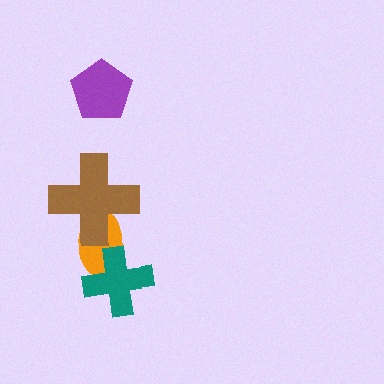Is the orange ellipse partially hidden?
Yes, it is partially covered by another shape.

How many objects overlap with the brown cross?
1 object overlaps with the brown cross.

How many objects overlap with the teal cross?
1 object overlaps with the teal cross.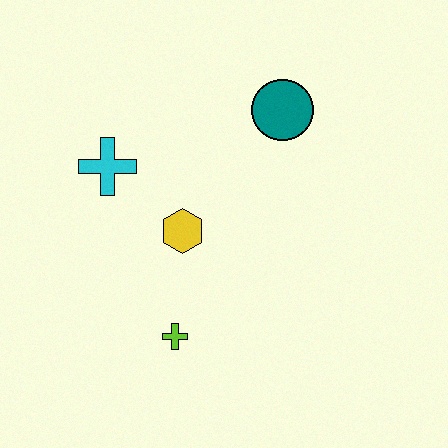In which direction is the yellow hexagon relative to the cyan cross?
The yellow hexagon is to the right of the cyan cross.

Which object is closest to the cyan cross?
The yellow hexagon is closest to the cyan cross.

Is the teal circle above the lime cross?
Yes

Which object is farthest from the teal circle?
The lime cross is farthest from the teal circle.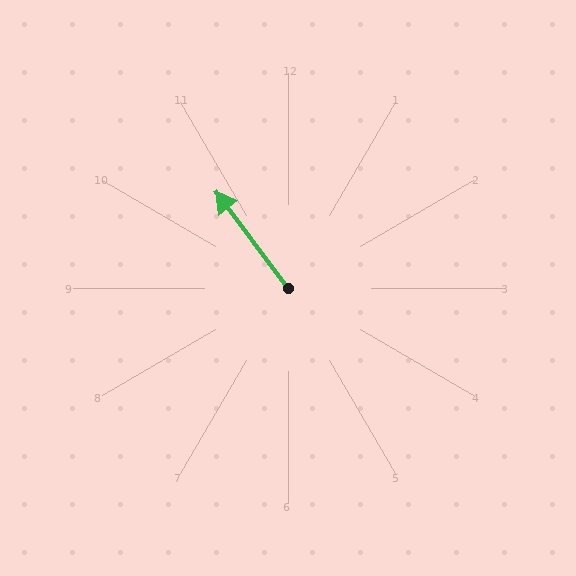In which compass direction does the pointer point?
Northwest.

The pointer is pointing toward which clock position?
Roughly 11 o'clock.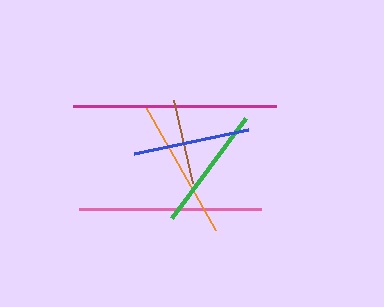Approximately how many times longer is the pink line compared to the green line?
The pink line is approximately 1.5 times the length of the green line.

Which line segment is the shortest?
The brown line is the shortest at approximately 85 pixels.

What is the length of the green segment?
The green segment is approximately 124 pixels long.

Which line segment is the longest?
The magenta line is the longest at approximately 203 pixels.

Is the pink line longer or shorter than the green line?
The pink line is longer than the green line.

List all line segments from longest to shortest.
From longest to shortest: magenta, pink, orange, green, blue, brown.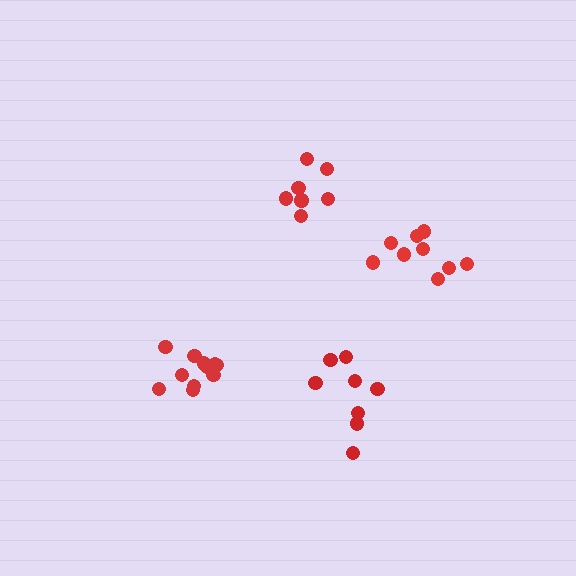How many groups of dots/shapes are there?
There are 4 groups.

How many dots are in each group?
Group 1: 9 dots, Group 2: 8 dots, Group 3: 7 dots, Group 4: 12 dots (36 total).